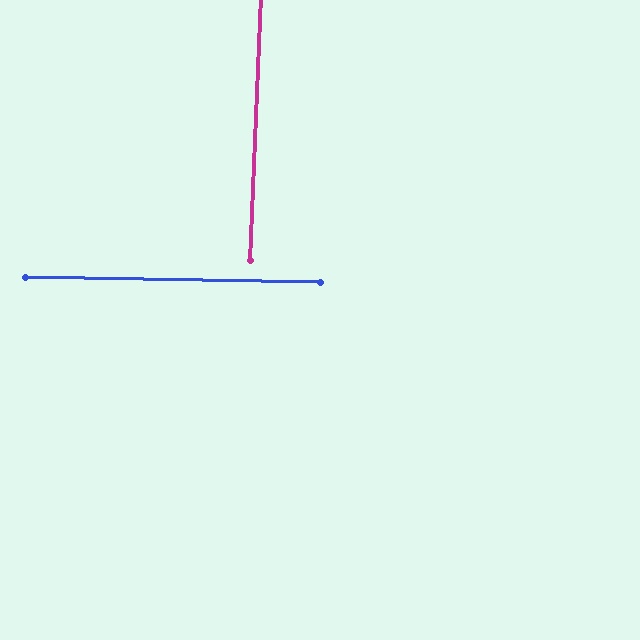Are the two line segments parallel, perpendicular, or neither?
Perpendicular — they meet at approximately 89°.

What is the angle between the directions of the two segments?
Approximately 89 degrees.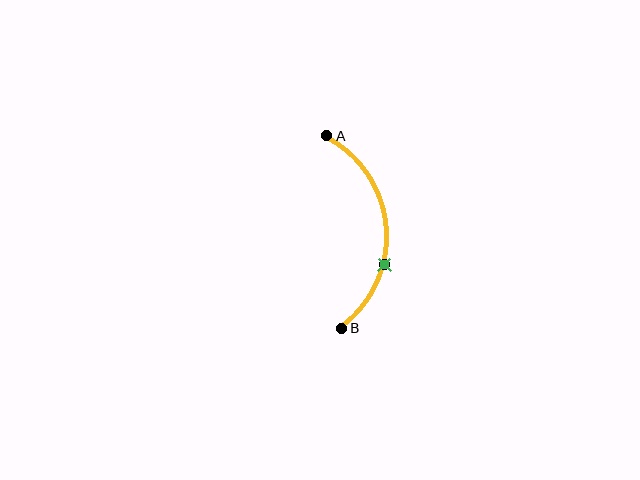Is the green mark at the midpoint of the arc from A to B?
No. The green mark lies on the arc but is closer to endpoint B. The arc midpoint would be at the point on the curve equidistant along the arc from both A and B.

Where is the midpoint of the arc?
The arc midpoint is the point on the curve farthest from the straight line joining A and B. It sits to the right of that line.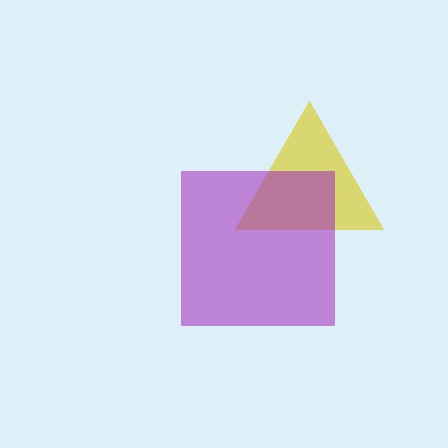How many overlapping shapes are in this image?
There are 2 overlapping shapes in the image.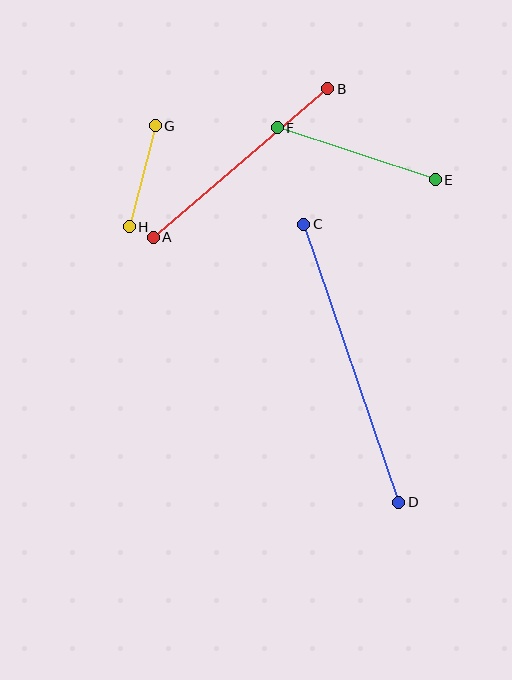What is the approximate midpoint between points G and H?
The midpoint is at approximately (142, 176) pixels.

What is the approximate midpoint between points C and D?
The midpoint is at approximately (351, 363) pixels.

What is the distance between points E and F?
The distance is approximately 166 pixels.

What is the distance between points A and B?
The distance is approximately 229 pixels.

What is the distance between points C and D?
The distance is approximately 294 pixels.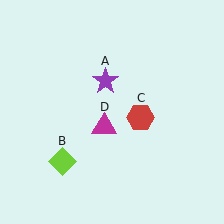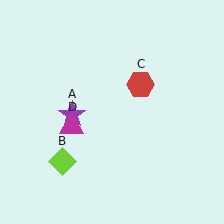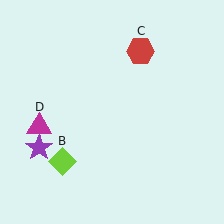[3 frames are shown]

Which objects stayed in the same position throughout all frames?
Lime diamond (object B) remained stationary.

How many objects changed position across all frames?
3 objects changed position: purple star (object A), red hexagon (object C), magenta triangle (object D).